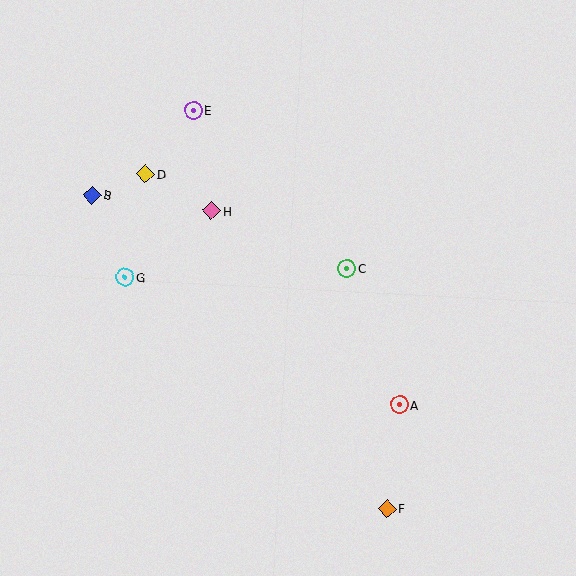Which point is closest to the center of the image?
Point C at (347, 268) is closest to the center.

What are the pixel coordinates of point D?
Point D is at (145, 174).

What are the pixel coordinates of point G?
Point G is at (125, 277).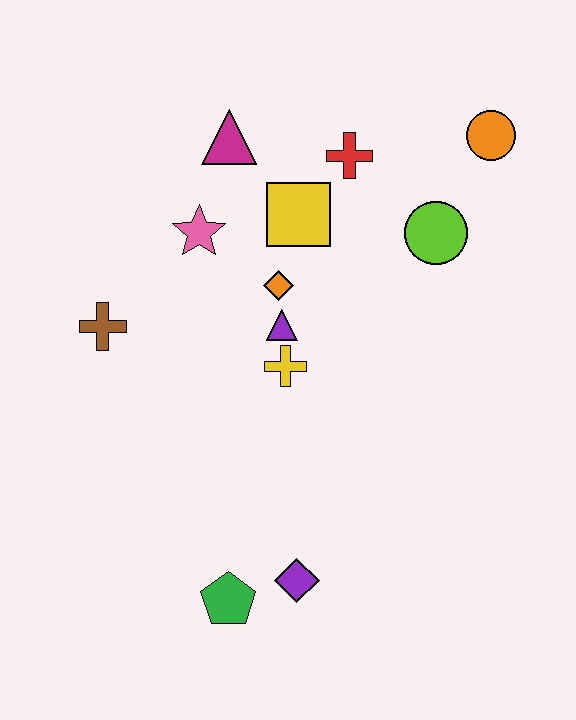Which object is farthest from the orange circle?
The green pentagon is farthest from the orange circle.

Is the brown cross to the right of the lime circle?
No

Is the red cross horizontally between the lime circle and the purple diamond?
Yes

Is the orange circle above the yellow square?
Yes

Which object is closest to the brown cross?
The pink star is closest to the brown cross.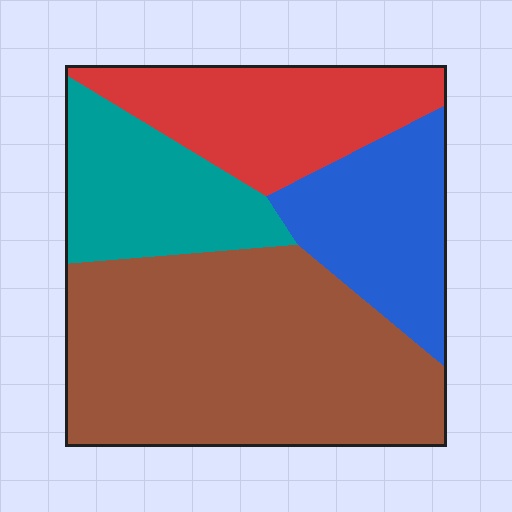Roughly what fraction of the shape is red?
Red takes up less than a quarter of the shape.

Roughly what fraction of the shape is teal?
Teal covers around 15% of the shape.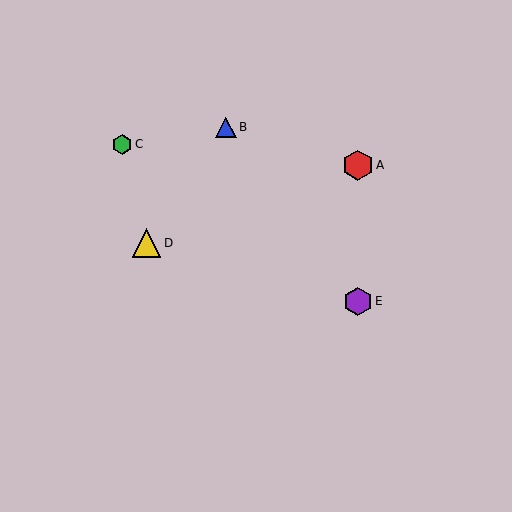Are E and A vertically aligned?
Yes, both are at x≈358.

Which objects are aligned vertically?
Objects A, E are aligned vertically.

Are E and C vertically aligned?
No, E is at x≈358 and C is at x≈122.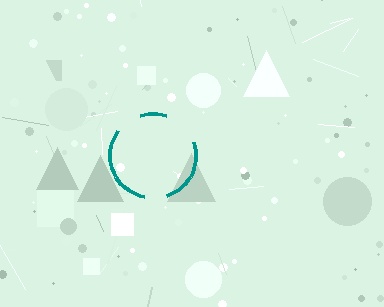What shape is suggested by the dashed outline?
The dashed outline suggests a circle.